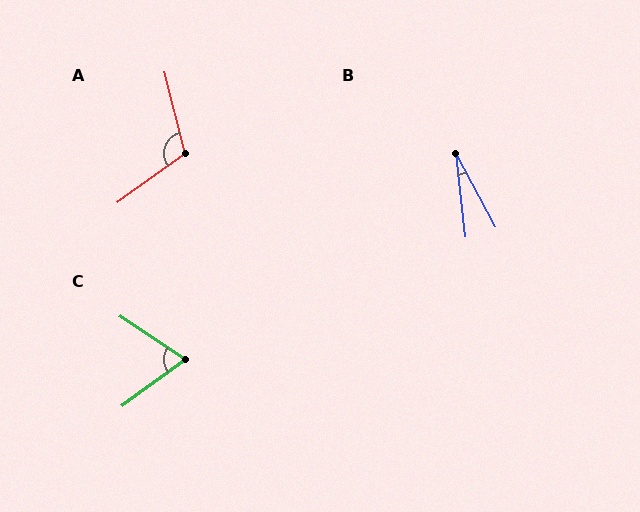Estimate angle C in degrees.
Approximately 70 degrees.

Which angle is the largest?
A, at approximately 112 degrees.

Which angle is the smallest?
B, at approximately 22 degrees.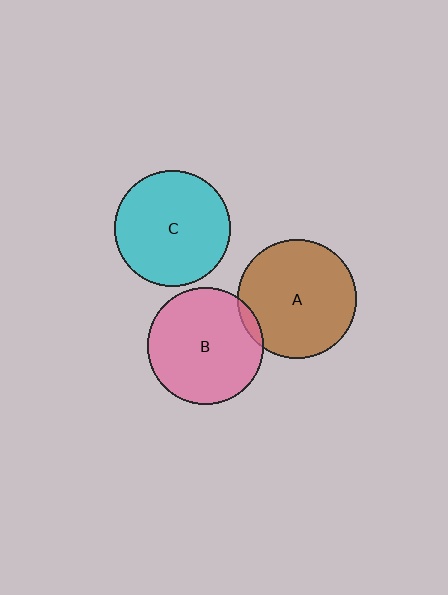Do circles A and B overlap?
Yes.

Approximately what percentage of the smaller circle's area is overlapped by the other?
Approximately 5%.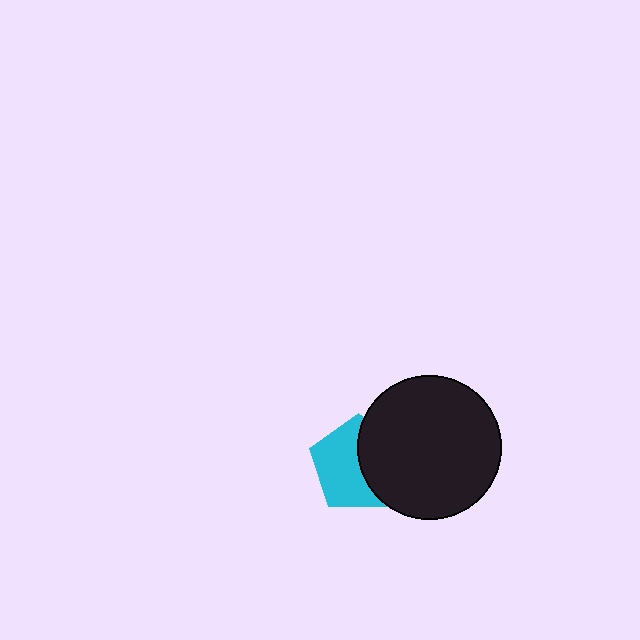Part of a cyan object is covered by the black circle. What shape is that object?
It is a pentagon.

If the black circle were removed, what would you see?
You would see the complete cyan pentagon.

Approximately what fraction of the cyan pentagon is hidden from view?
Roughly 42% of the cyan pentagon is hidden behind the black circle.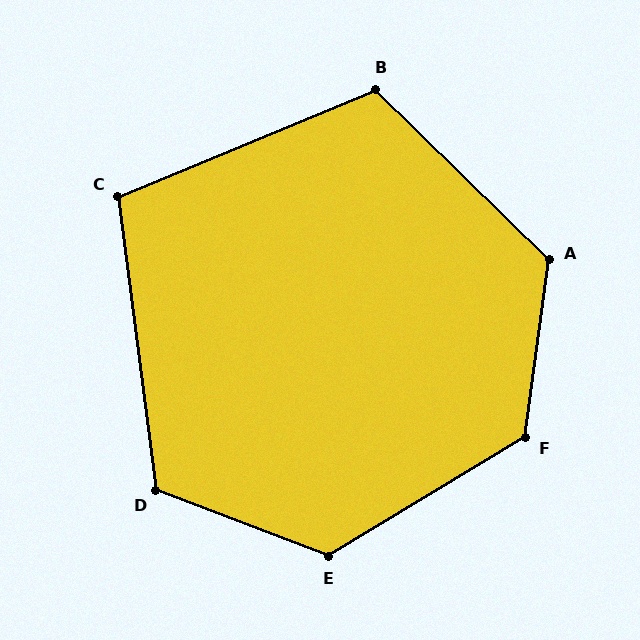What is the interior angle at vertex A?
Approximately 127 degrees (obtuse).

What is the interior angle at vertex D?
Approximately 118 degrees (obtuse).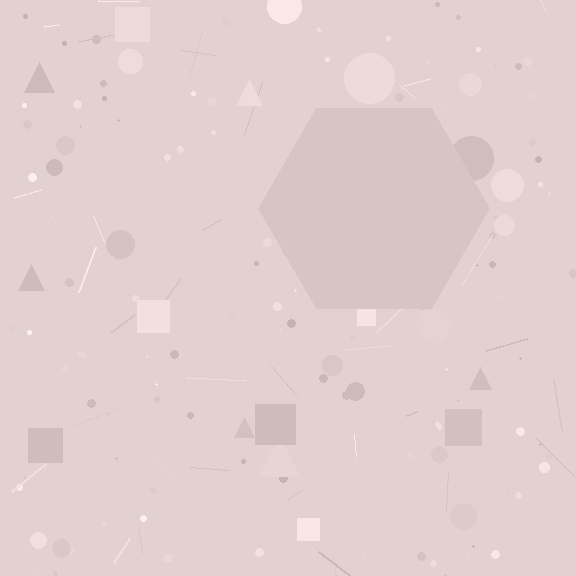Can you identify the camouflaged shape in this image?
The camouflaged shape is a hexagon.